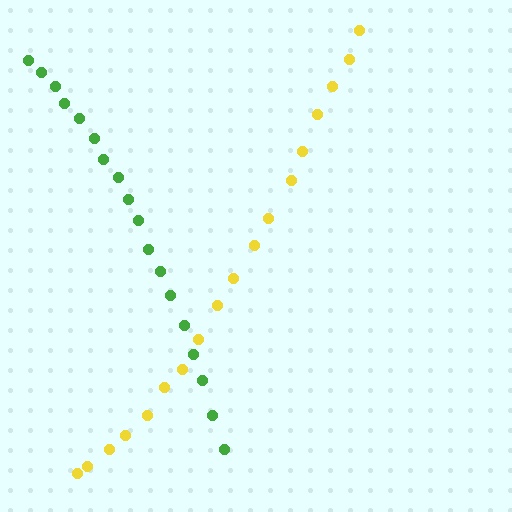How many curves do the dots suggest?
There are 2 distinct paths.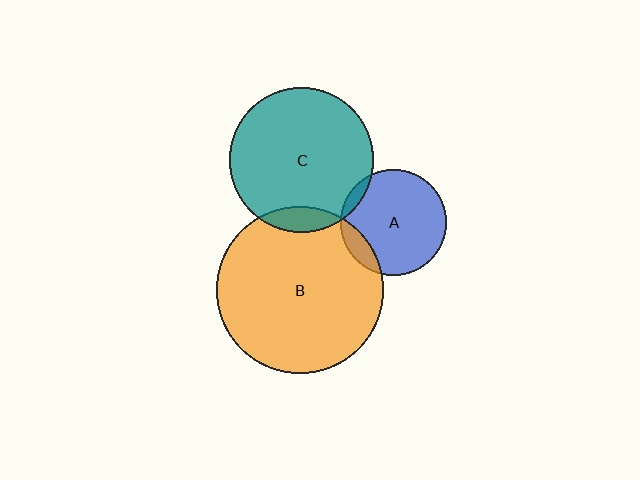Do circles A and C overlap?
Yes.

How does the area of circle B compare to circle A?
Approximately 2.5 times.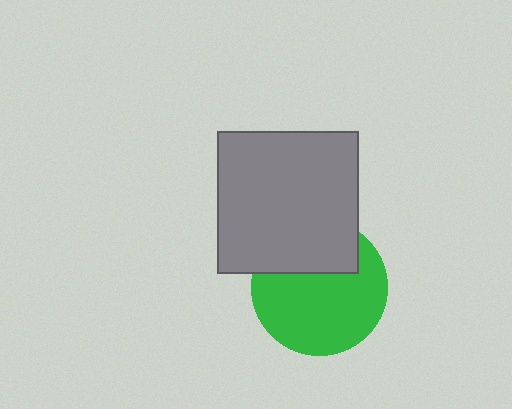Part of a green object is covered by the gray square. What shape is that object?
It is a circle.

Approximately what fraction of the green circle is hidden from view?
Roughly 32% of the green circle is hidden behind the gray square.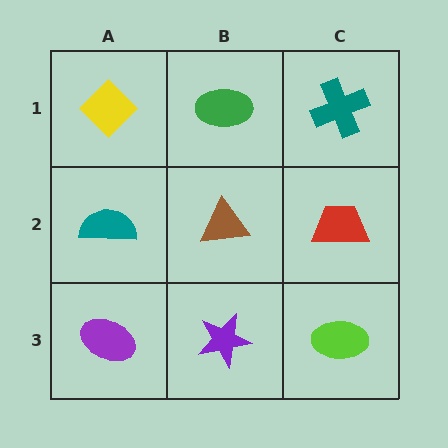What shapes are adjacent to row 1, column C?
A red trapezoid (row 2, column C), a green ellipse (row 1, column B).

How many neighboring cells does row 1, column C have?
2.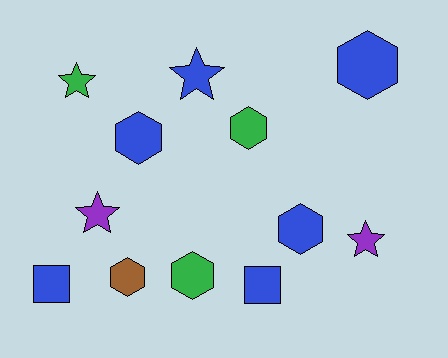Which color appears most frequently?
Blue, with 6 objects.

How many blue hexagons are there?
There are 3 blue hexagons.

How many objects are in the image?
There are 12 objects.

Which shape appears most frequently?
Hexagon, with 6 objects.